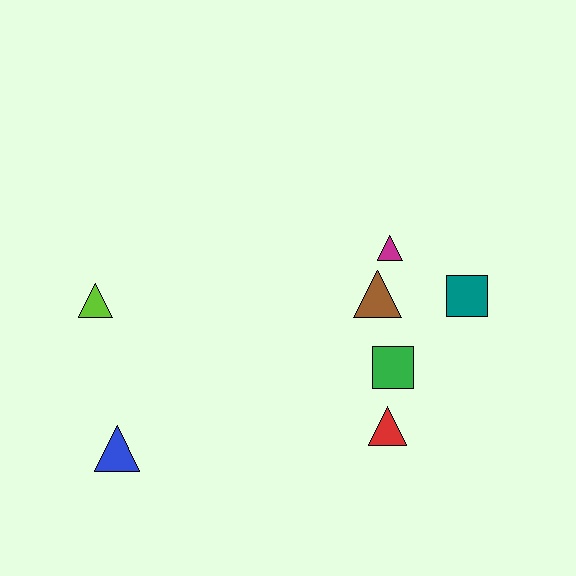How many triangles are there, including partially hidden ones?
There are 5 triangles.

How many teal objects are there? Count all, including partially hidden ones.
There is 1 teal object.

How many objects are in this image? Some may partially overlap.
There are 7 objects.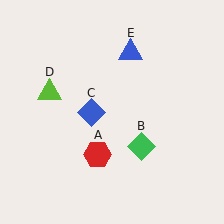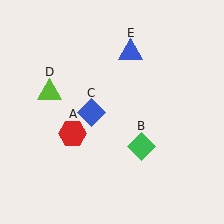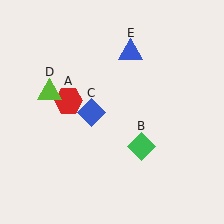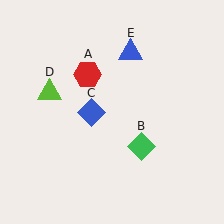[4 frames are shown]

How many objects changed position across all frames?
1 object changed position: red hexagon (object A).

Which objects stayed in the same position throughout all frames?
Green diamond (object B) and blue diamond (object C) and lime triangle (object D) and blue triangle (object E) remained stationary.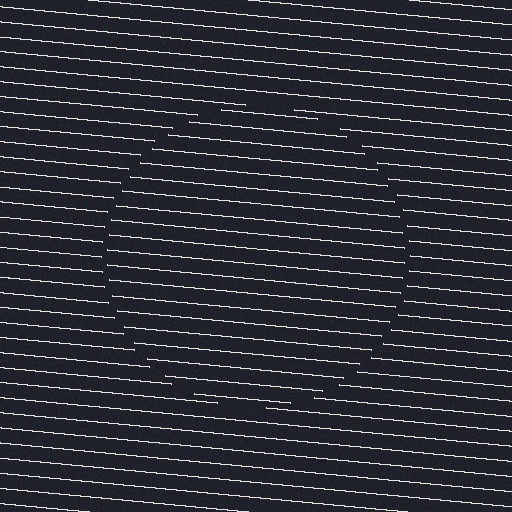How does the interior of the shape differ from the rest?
The interior of the shape contains the same grating, shifted by half a period — the contour is defined by the phase discontinuity where line-ends from the inner and outer gratings abut.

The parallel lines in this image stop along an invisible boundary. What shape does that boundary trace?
An illusory circle. The interior of the shape contains the same grating, shifted by half a period — the contour is defined by the phase discontinuity where line-ends from the inner and outer gratings abut.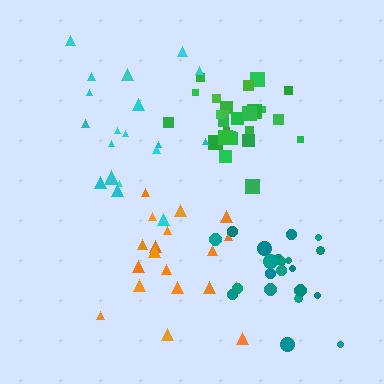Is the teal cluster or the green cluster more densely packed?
Green.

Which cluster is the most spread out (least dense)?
Orange.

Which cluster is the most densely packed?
Green.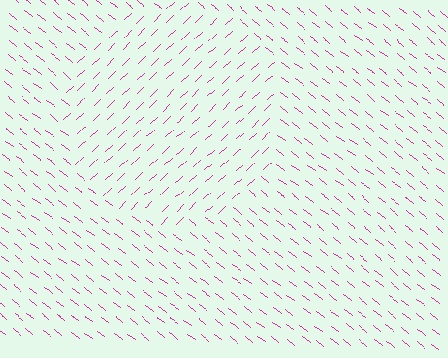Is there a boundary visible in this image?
Yes, there is a texture boundary formed by a change in line orientation.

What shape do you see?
I see a circle.